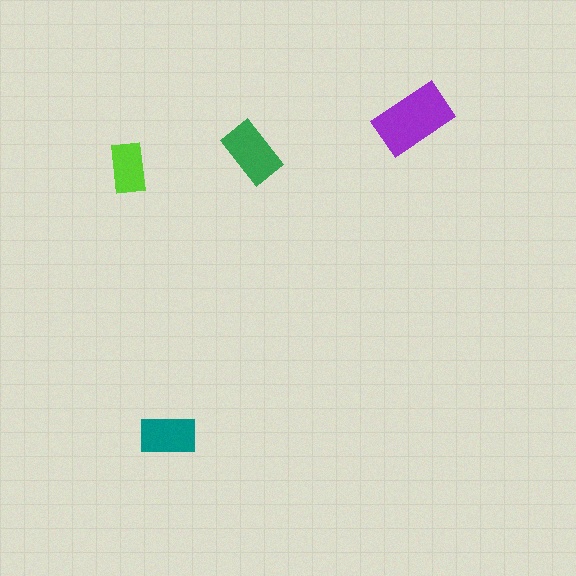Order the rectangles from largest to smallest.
the purple one, the green one, the teal one, the lime one.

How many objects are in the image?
There are 4 objects in the image.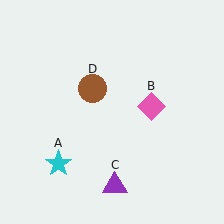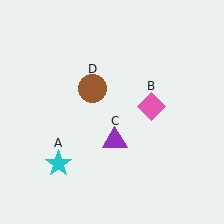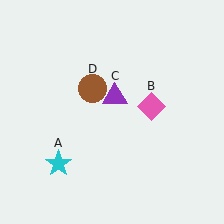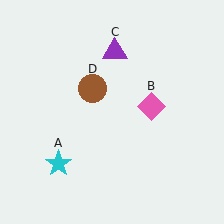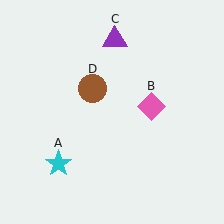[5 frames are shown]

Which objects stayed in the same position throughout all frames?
Cyan star (object A) and pink diamond (object B) and brown circle (object D) remained stationary.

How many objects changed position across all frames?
1 object changed position: purple triangle (object C).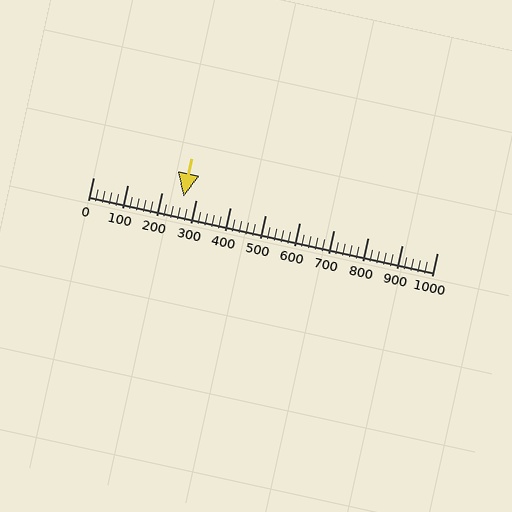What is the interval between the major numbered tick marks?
The major tick marks are spaced 100 units apart.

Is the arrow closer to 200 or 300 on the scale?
The arrow is closer to 300.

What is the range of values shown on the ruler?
The ruler shows values from 0 to 1000.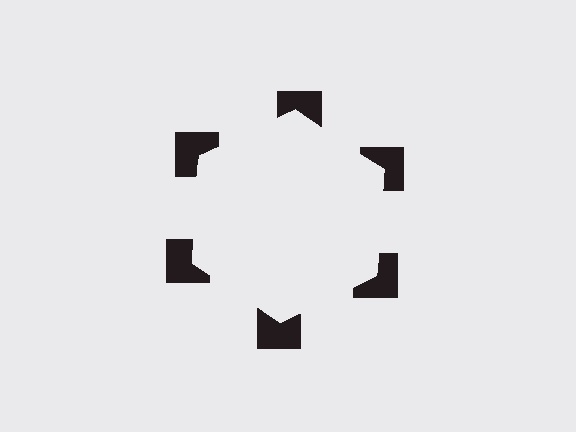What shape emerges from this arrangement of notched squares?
An illusory hexagon — its edges are inferred from the aligned wedge cuts in the notched squares, not physically drawn.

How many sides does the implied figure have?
6 sides.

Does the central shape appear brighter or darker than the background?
It typically appears slightly brighter than the background, even though no actual brightness change is drawn.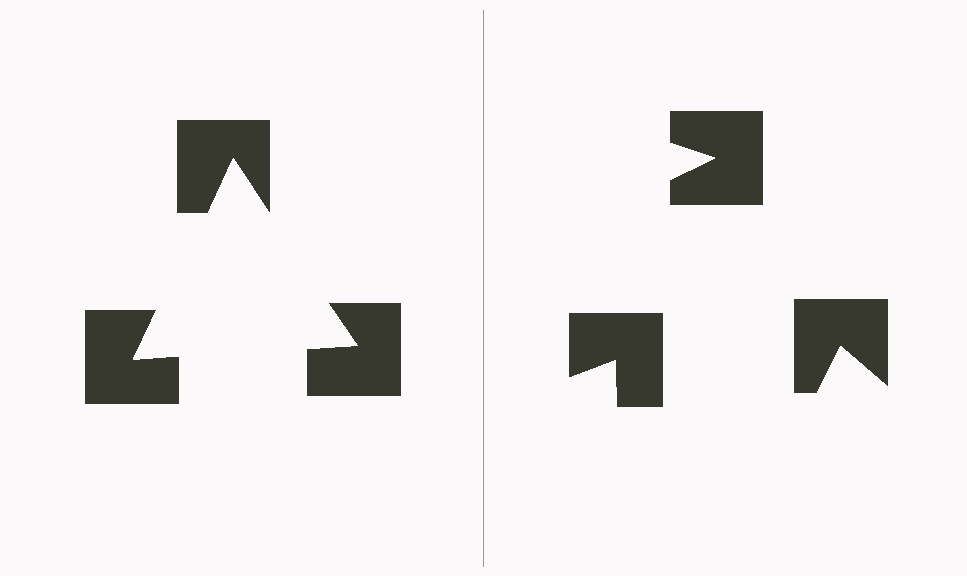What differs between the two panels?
The notched squares are positioned identically on both sides; only the wedge orientations differ. On the left they align to a triangle; on the right they are misaligned.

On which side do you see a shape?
An illusory triangle appears on the left side. On the right side the wedge cuts are rotated, so no coherent shape forms.